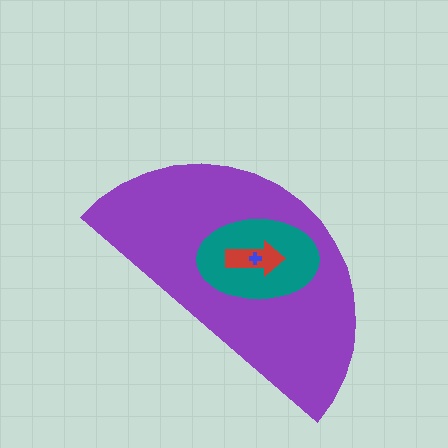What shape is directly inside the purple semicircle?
The teal ellipse.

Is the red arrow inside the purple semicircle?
Yes.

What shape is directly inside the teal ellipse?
The red arrow.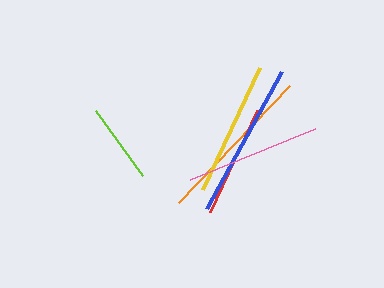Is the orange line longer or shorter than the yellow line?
The orange line is longer than the yellow line.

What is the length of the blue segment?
The blue segment is approximately 156 pixels long.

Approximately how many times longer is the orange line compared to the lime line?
The orange line is approximately 2.0 times the length of the lime line.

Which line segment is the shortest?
The lime line is the shortest at approximately 80 pixels.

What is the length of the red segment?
The red segment is approximately 113 pixels long.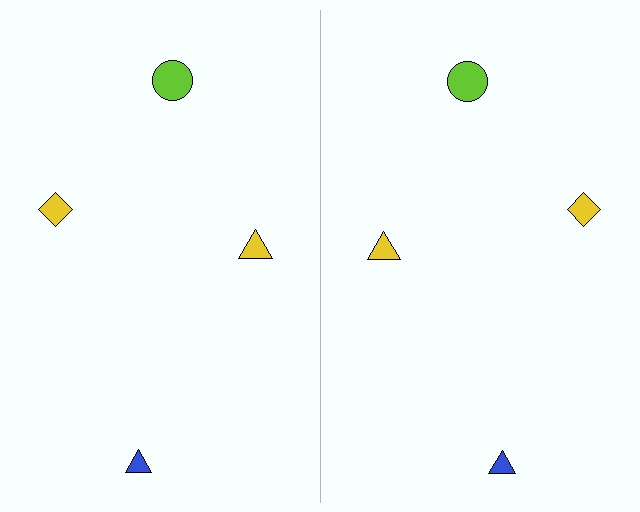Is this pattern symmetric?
Yes, this pattern has bilateral (reflection) symmetry.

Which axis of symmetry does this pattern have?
The pattern has a vertical axis of symmetry running through the center of the image.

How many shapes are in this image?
There are 8 shapes in this image.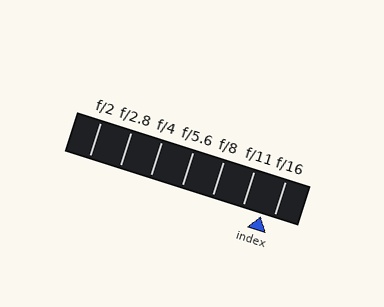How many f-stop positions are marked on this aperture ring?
There are 7 f-stop positions marked.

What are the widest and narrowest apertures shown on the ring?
The widest aperture shown is f/2 and the narrowest is f/16.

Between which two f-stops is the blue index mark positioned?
The index mark is between f/11 and f/16.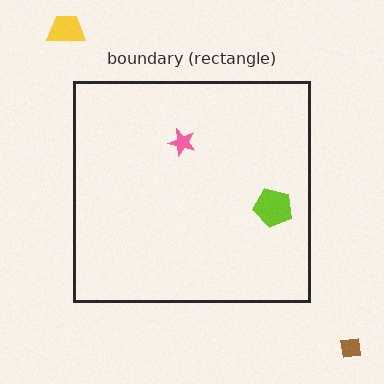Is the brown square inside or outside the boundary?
Outside.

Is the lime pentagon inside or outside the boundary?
Inside.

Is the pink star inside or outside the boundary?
Inside.